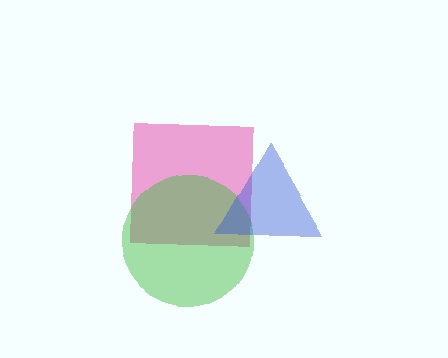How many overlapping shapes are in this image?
There are 3 overlapping shapes in the image.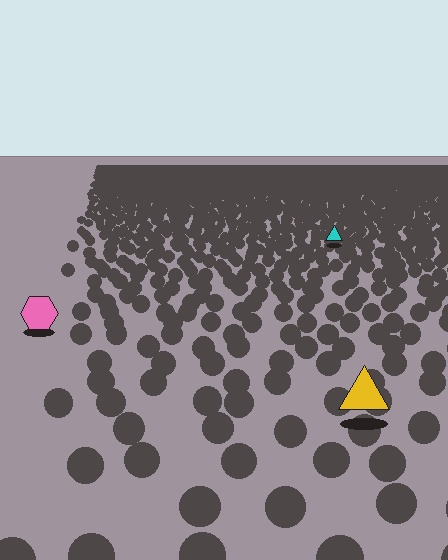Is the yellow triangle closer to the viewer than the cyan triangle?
Yes. The yellow triangle is closer — you can tell from the texture gradient: the ground texture is coarser near it.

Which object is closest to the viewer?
The yellow triangle is closest. The texture marks near it are larger and more spread out.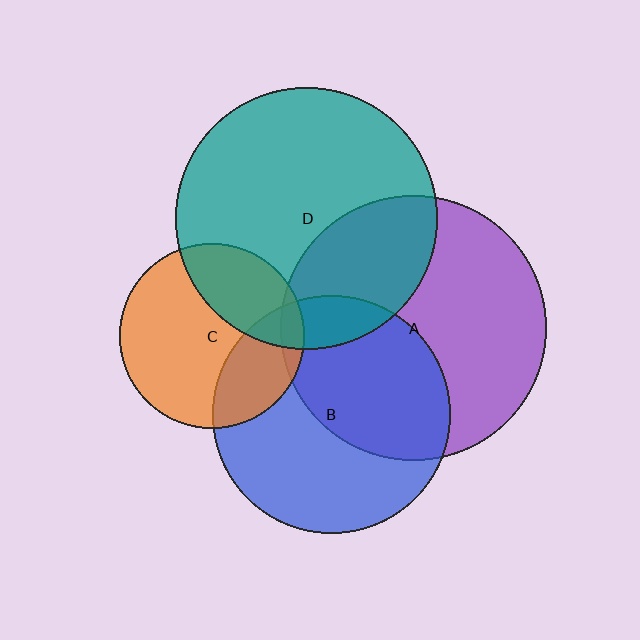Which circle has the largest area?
Circle A (purple).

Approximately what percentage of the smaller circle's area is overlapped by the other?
Approximately 30%.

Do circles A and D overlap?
Yes.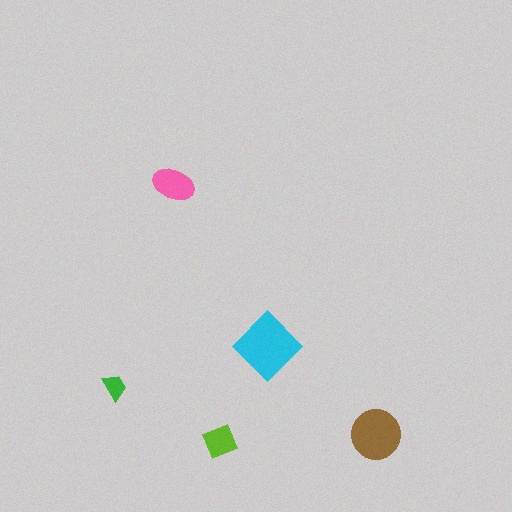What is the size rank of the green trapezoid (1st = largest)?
5th.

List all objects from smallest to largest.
The green trapezoid, the lime square, the pink ellipse, the brown circle, the cyan diamond.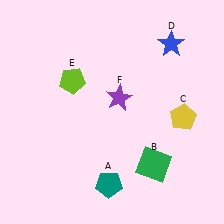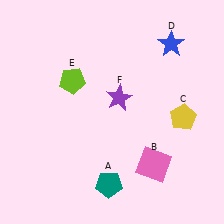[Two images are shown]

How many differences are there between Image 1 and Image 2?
There is 1 difference between the two images.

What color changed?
The square (B) changed from green in Image 1 to pink in Image 2.